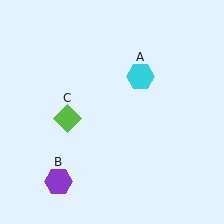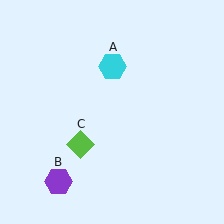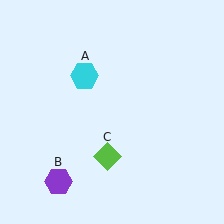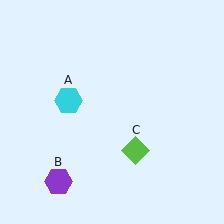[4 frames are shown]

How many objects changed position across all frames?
2 objects changed position: cyan hexagon (object A), lime diamond (object C).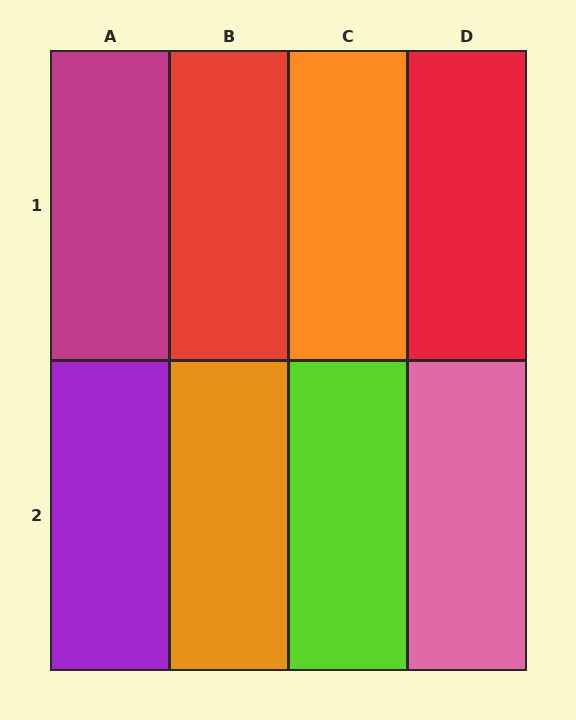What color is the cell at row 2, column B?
Orange.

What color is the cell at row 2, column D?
Pink.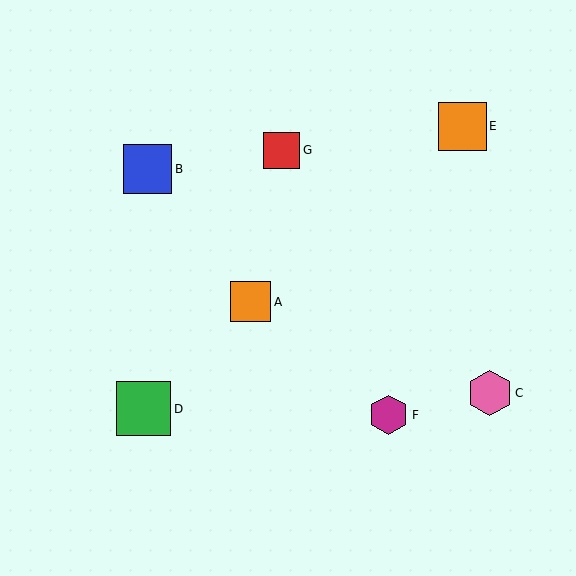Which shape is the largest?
The green square (labeled D) is the largest.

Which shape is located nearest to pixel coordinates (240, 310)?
The orange square (labeled A) at (251, 302) is nearest to that location.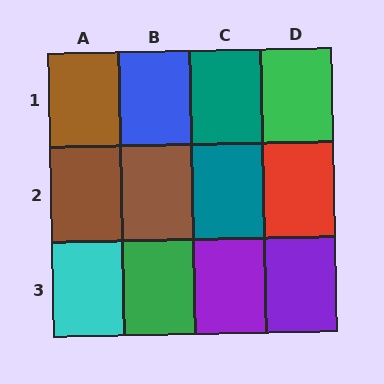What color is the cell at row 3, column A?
Cyan.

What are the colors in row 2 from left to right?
Brown, brown, teal, red.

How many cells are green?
2 cells are green.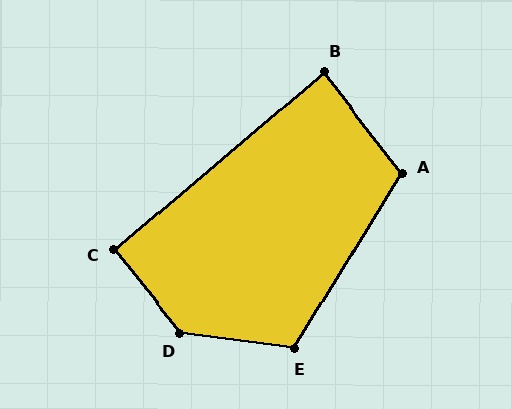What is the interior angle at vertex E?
Approximately 114 degrees (obtuse).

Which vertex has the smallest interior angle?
B, at approximately 87 degrees.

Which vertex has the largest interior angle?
D, at approximately 136 degrees.